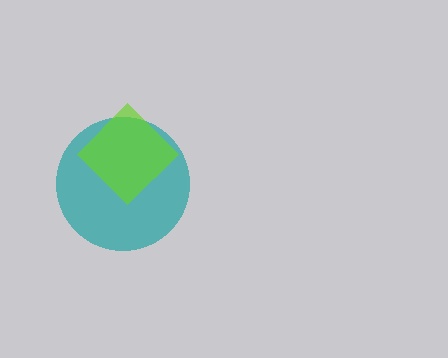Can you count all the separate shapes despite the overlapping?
Yes, there are 2 separate shapes.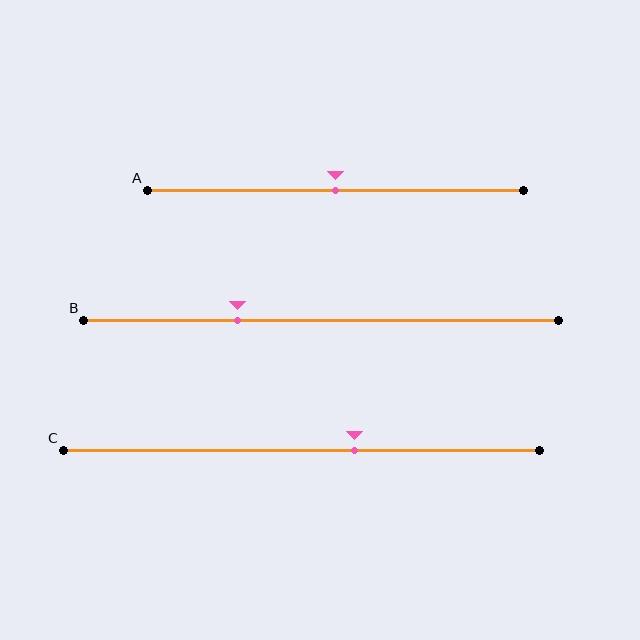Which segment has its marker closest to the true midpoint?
Segment A has its marker closest to the true midpoint.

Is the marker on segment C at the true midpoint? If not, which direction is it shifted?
No, the marker on segment C is shifted to the right by about 11% of the segment length.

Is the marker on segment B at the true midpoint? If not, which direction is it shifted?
No, the marker on segment B is shifted to the left by about 18% of the segment length.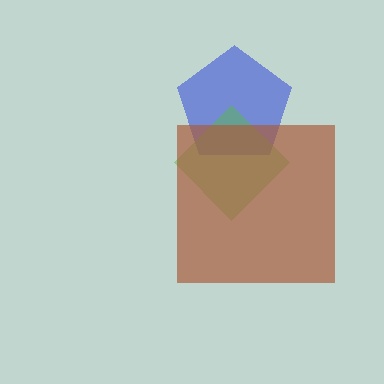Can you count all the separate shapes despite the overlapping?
Yes, there are 3 separate shapes.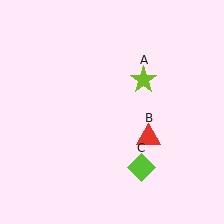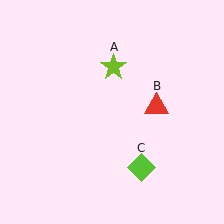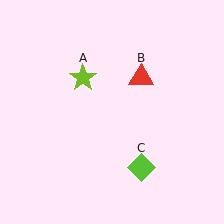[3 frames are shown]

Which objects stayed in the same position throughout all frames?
Lime diamond (object C) remained stationary.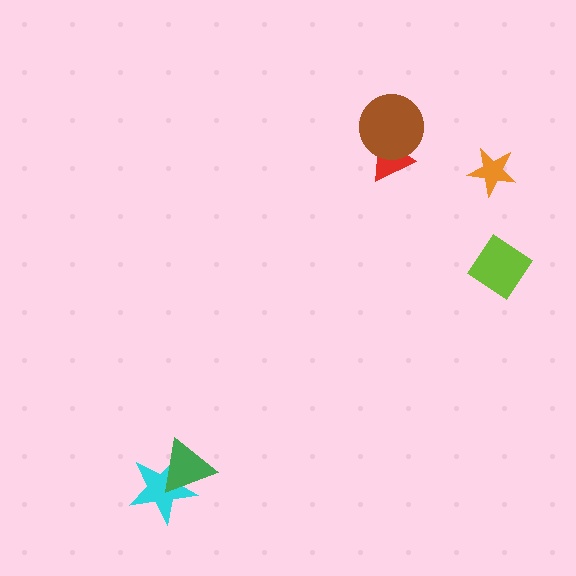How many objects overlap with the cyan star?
1 object overlaps with the cyan star.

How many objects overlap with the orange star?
0 objects overlap with the orange star.